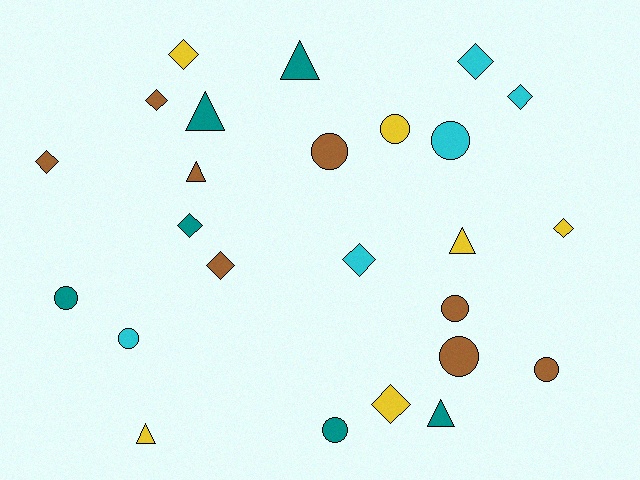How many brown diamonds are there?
There are 3 brown diamonds.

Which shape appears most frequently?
Diamond, with 10 objects.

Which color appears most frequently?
Brown, with 8 objects.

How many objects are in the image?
There are 25 objects.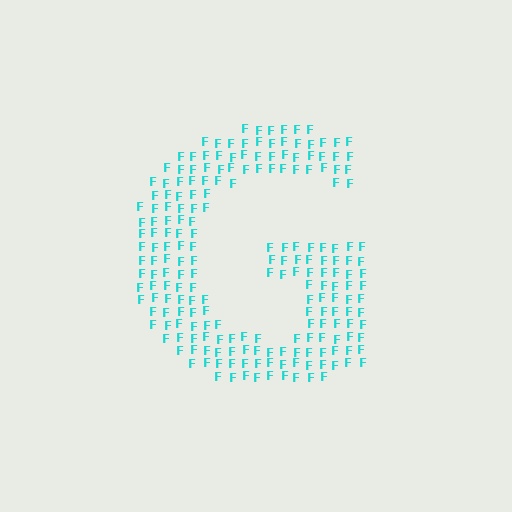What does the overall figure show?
The overall figure shows the letter G.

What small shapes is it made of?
It is made of small letter F's.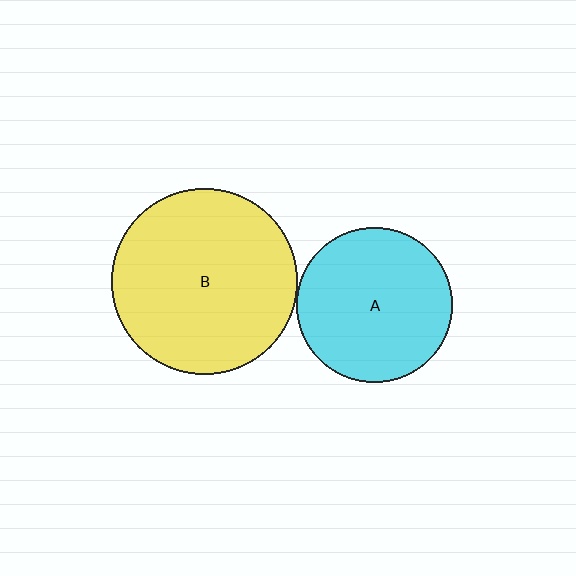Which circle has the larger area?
Circle B (yellow).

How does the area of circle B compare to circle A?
Approximately 1.4 times.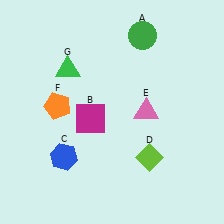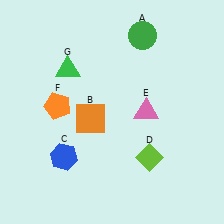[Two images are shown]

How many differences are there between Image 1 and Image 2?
There is 1 difference between the two images.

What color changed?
The square (B) changed from magenta in Image 1 to orange in Image 2.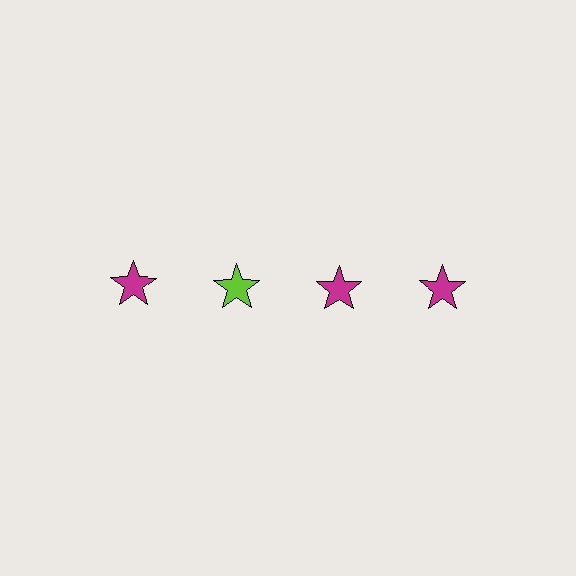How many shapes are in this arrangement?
There are 4 shapes arranged in a grid pattern.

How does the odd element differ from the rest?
It has a different color: lime instead of magenta.